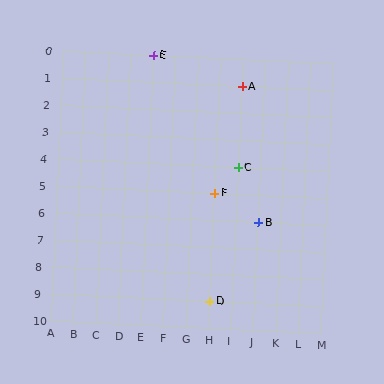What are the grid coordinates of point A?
Point A is at grid coordinates (I, 1).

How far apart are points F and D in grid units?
Points F and D are 4 rows apart.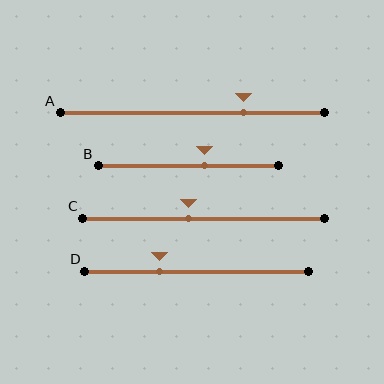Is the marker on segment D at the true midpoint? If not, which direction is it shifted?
No, the marker on segment D is shifted to the left by about 17% of the segment length.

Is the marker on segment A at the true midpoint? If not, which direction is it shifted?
No, the marker on segment A is shifted to the right by about 20% of the segment length.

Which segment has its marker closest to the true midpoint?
Segment C has its marker closest to the true midpoint.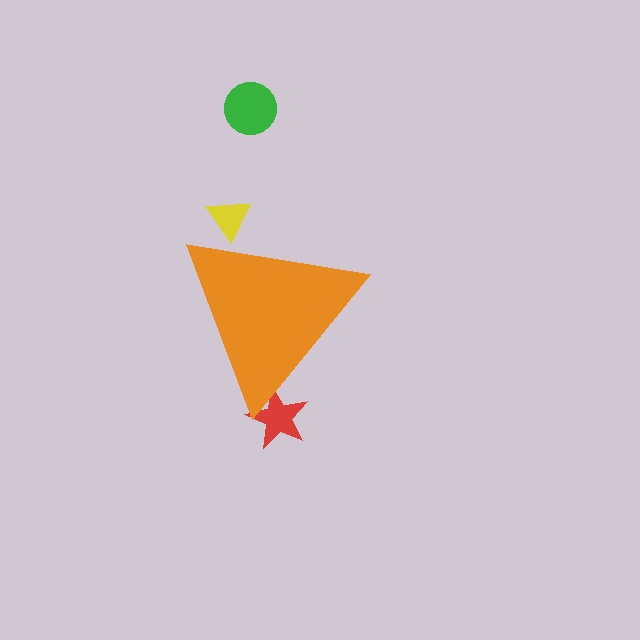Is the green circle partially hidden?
No, the green circle is fully visible.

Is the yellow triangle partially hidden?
Yes, the yellow triangle is partially hidden behind the orange triangle.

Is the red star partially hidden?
Yes, the red star is partially hidden behind the orange triangle.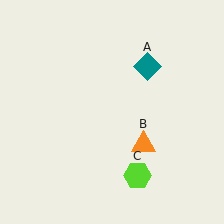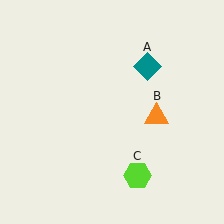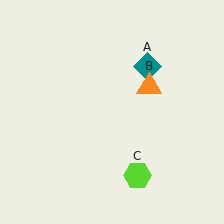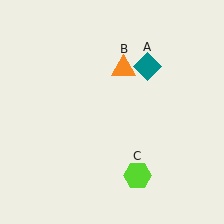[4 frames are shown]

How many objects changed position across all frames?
1 object changed position: orange triangle (object B).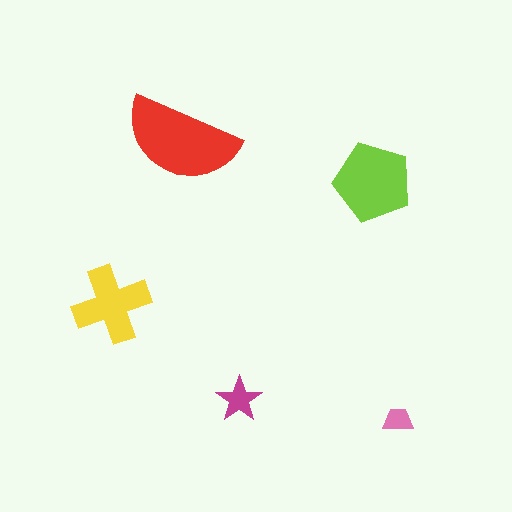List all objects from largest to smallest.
The red semicircle, the lime pentagon, the yellow cross, the magenta star, the pink trapezoid.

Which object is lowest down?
The pink trapezoid is bottommost.